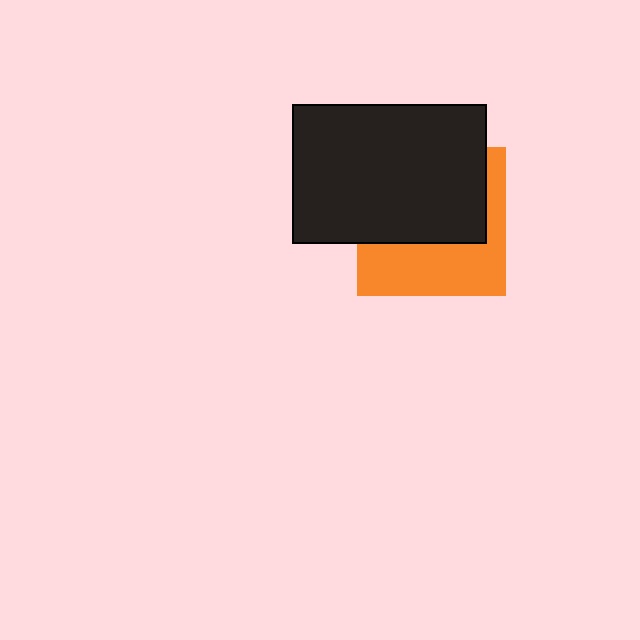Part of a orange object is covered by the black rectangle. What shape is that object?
It is a square.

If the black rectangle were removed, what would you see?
You would see the complete orange square.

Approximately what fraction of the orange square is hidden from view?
Roughly 57% of the orange square is hidden behind the black rectangle.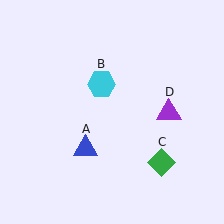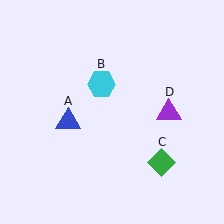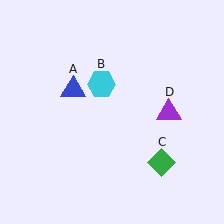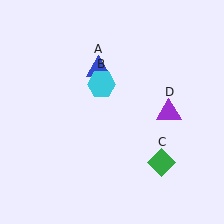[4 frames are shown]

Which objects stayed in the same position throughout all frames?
Cyan hexagon (object B) and green diamond (object C) and purple triangle (object D) remained stationary.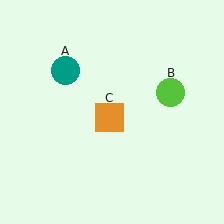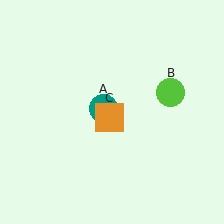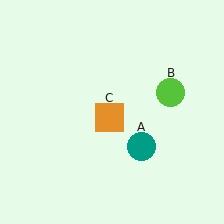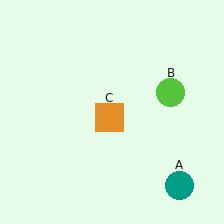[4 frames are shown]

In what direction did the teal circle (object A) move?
The teal circle (object A) moved down and to the right.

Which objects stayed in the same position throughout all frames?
Lime circle (object B) and orange square (object C) remained stationary.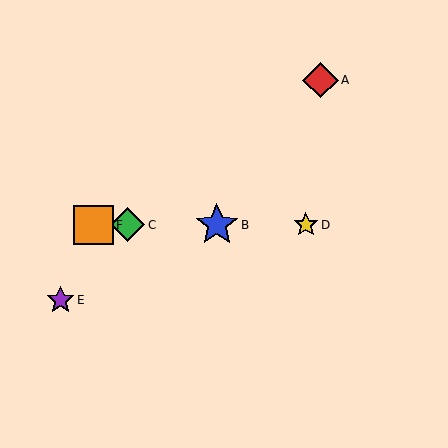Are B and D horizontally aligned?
Yes, both are at y≈225.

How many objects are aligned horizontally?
4 objects (B, C, D, F) are aligned horizontally.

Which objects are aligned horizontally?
Objects B, C, D, F are aligned horizontally.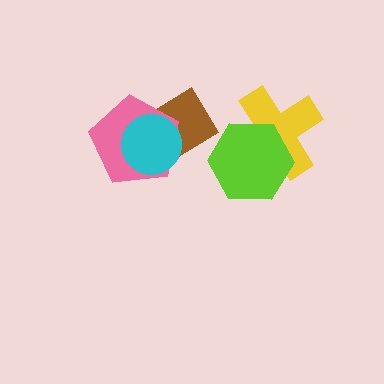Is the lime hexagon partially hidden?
No, no other shape covers it.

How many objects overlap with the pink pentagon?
2 objects overlap with the pink pentagon.